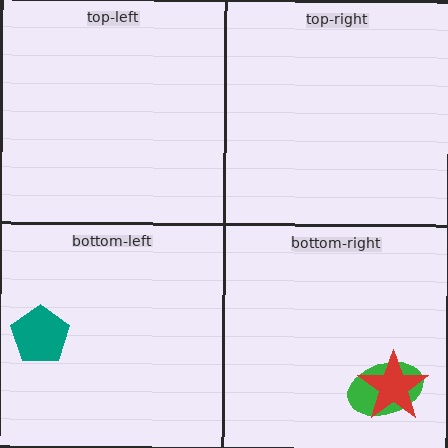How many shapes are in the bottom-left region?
1.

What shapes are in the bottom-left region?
The teal pentagon.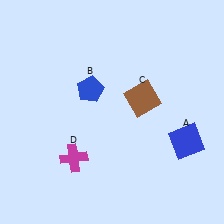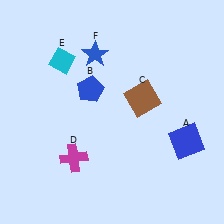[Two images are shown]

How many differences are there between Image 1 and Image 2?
There are 2 differences between the two images.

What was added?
A cyan diamond (E), a blue star (F) were added in Image 2.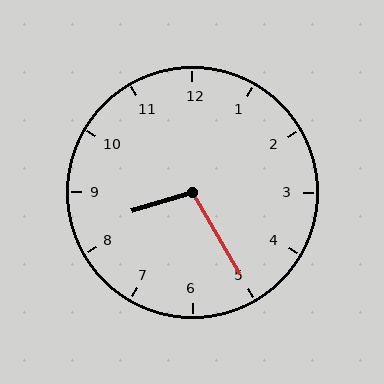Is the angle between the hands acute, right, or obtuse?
It is obtuse.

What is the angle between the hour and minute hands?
Approximately 102 degrees.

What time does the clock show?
8:25.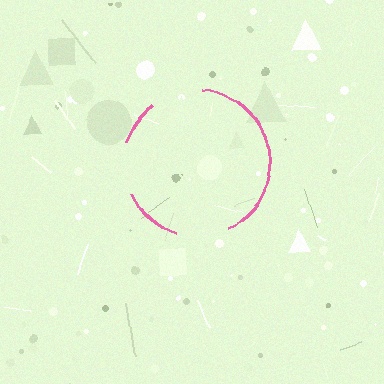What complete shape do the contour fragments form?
The contour fragments form a circle.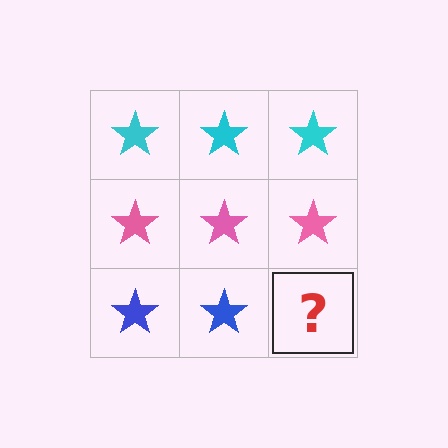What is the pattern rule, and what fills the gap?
The rule is that each row has a consistent color. The gap should be filled with a blue star.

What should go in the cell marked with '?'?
The missing cell should contain a blue star.